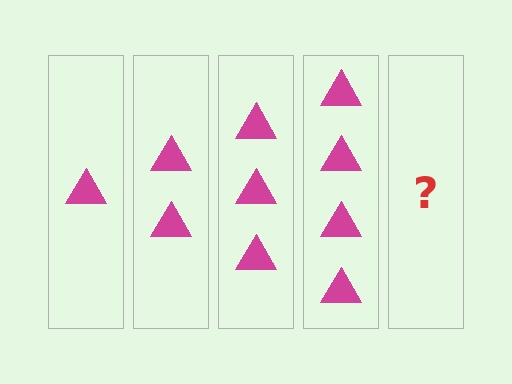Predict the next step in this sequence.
The next step is 5 triangles.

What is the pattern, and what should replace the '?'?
The pattern is that each step adds one more triangle. The '?' should be 5 triangles.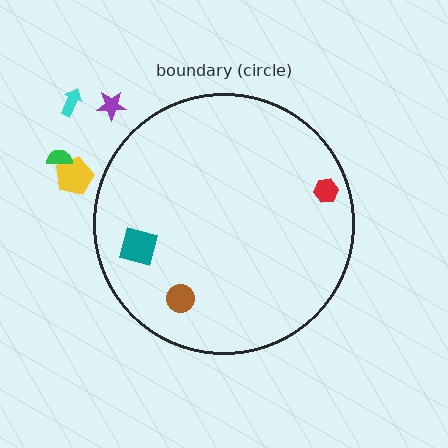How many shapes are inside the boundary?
3 inside, 4 outside.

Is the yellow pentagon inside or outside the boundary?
Outside.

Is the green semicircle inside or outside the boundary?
Outside.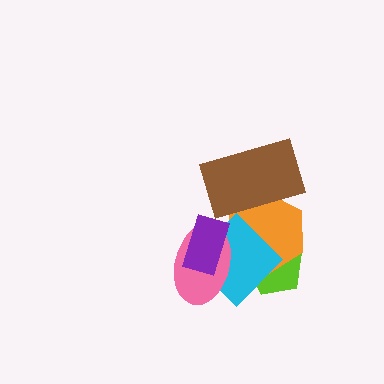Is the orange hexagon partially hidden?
Yes, it is partially covered by another shape.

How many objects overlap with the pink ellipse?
3 objects overlap with the pink ellipse.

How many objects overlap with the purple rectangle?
3 objects overlap with the purple rectangle.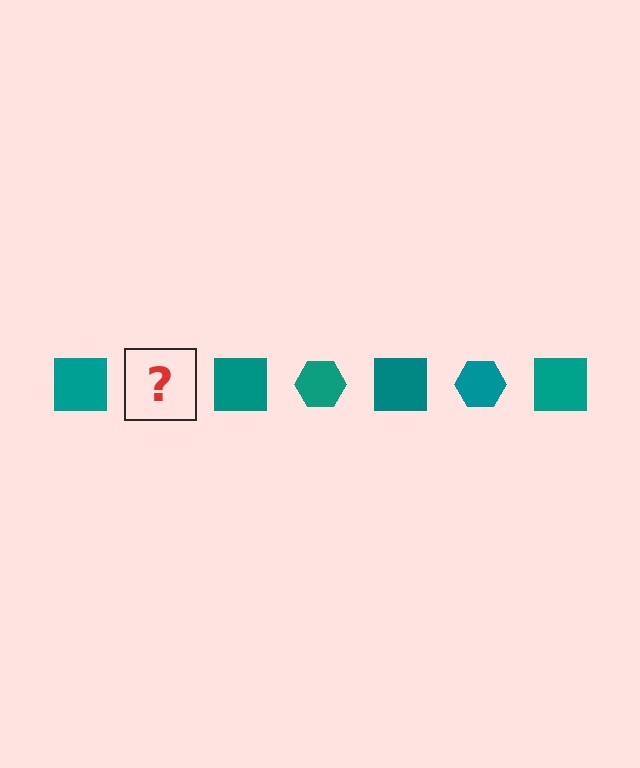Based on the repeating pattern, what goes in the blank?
The blank should be a teal hexagon.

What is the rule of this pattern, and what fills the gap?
The rule is that the pattern cycles through square, hexagon shapes in teal. The gap should be filled with a teal hexagon.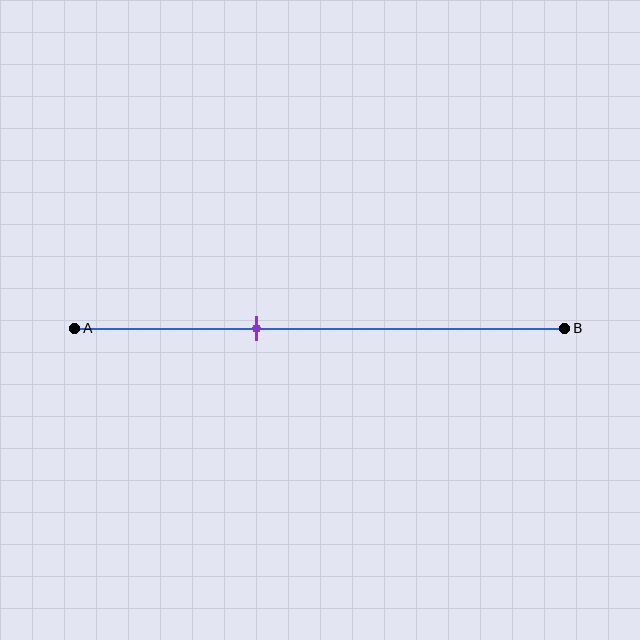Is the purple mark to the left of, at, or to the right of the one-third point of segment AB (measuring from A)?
The purple mark is to the right of the one-third point of segment AB.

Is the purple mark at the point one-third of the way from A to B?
No, the mark is at about 35% from A, not at the 33% one-third point.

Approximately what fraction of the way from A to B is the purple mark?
The purple mark is approximately 35% of the way from A to B.